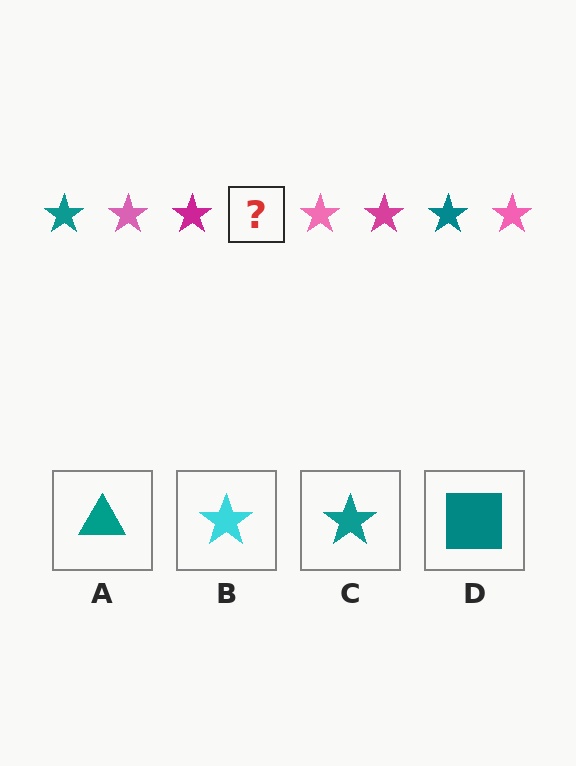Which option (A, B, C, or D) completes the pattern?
C.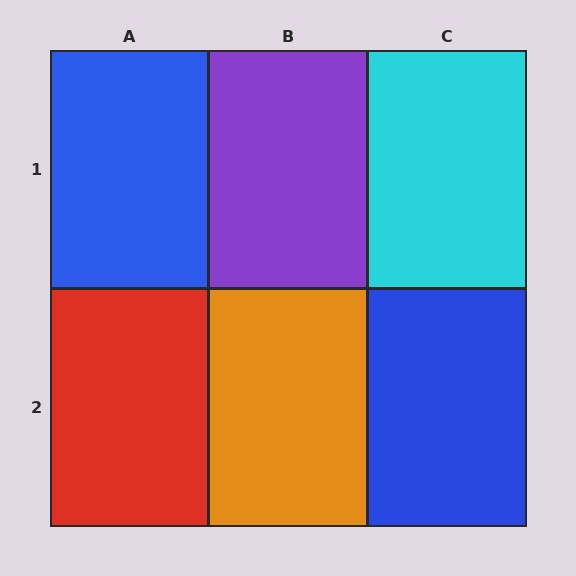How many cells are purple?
1 cell is purple.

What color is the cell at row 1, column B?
Purple.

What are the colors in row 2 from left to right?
Red, orange, blue.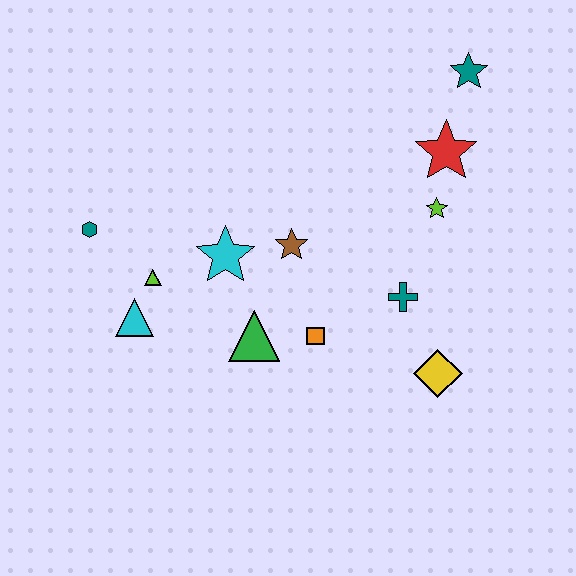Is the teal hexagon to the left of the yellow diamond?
Yes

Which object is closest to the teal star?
The red star is closest to the teal star.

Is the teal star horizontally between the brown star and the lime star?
No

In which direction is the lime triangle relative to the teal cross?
The lime triangle is to the left of the teal cross.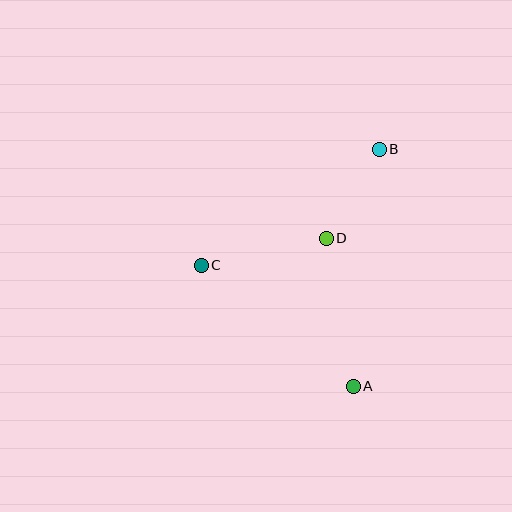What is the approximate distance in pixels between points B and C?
The distance between B and C is approximately 212 pixels.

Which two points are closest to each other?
Points B and D are closest to each other.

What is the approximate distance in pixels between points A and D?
The distance between A and D is approximately 150 pixels.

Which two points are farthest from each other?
Points A and B are farthest from each other.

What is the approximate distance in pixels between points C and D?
The distance between C and D is approximately 128 pixels.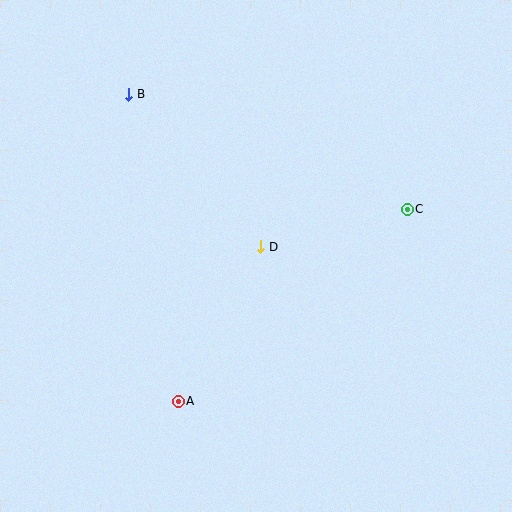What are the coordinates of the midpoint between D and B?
The midpoint between D and B is at (195, 170).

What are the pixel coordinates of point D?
Point D is at (261, 247).